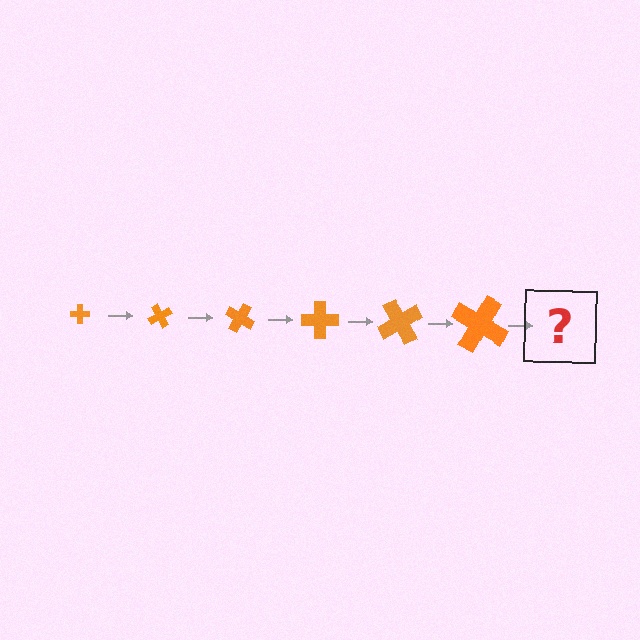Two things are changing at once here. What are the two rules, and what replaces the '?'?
The two rules are that the cross grows larger each step and it rotates 60 degrees each step. The '?' should be a cross, larger than the previous one and rotated 360 degrees from the start.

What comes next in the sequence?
The next element should be a cross, larger than the previous one and rotated 360 degrees from the start.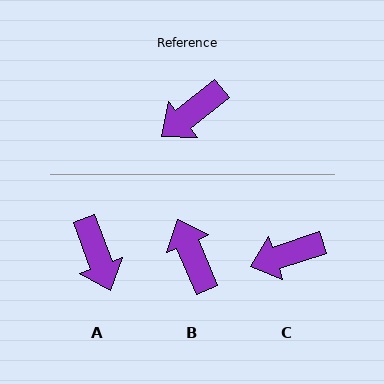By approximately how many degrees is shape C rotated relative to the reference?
Approximately 21 degrees clockwise.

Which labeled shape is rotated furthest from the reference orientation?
B, about 106 degrees away.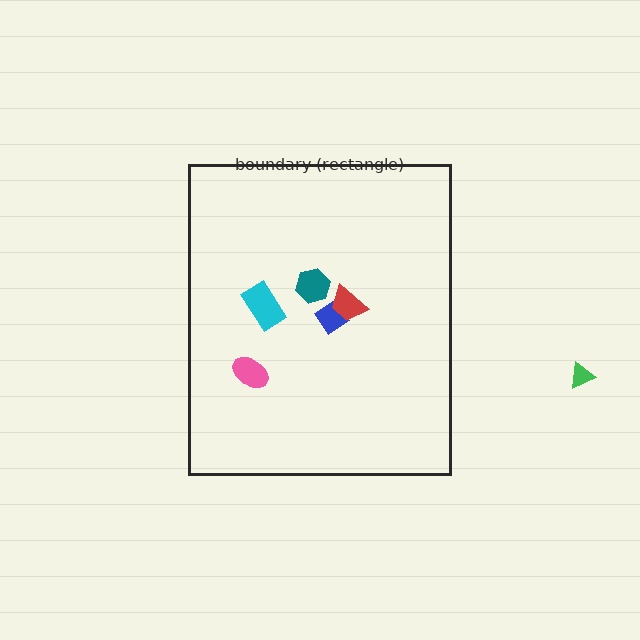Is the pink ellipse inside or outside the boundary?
Inside.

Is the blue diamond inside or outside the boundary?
Inside.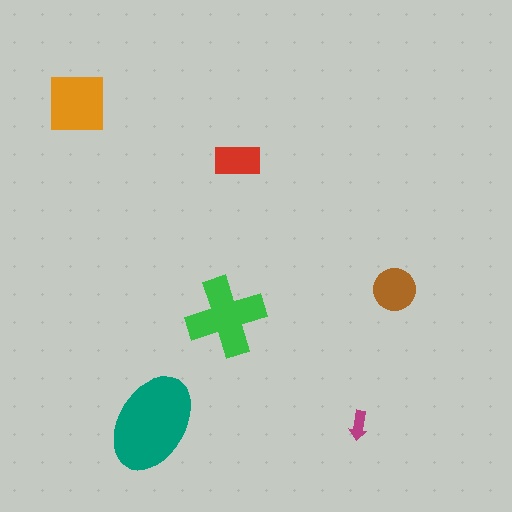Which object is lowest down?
The magenta arrow is bottommost.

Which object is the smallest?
The magenta arrow.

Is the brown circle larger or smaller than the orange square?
Smaller.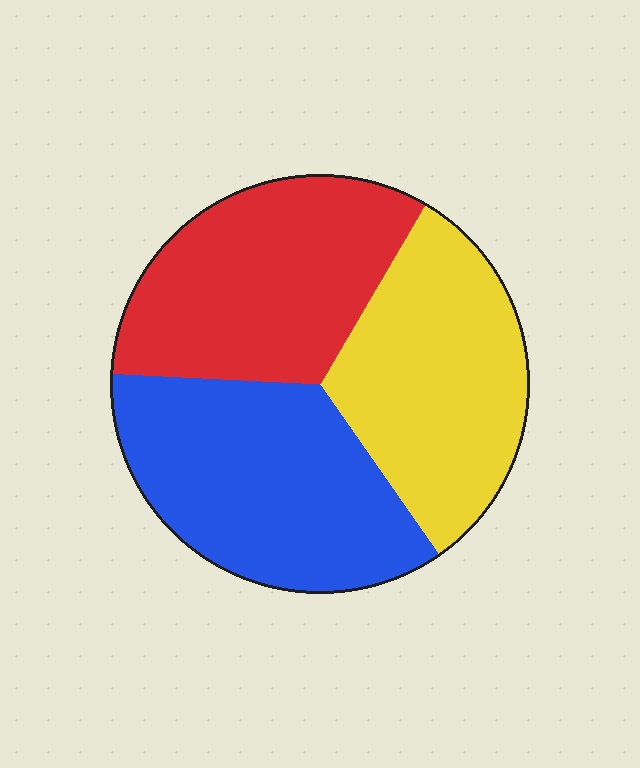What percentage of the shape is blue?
Blue takes up about three eighths (3/8) of the shape.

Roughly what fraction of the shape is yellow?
Yellow takes up about one third (1/3) of the shape.